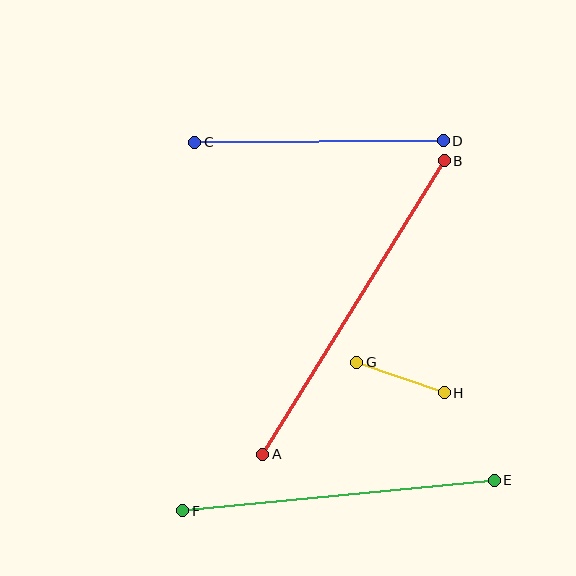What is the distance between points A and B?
The distance is approximately 345 pixels.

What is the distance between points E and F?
The distance is approximately 313 pixels.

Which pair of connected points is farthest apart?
Points A and B are farthest apart.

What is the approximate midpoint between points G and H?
The midpoint is at approximately (401, 378) pixels.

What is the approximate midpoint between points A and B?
The midpoint is at approximately (353, 307) pixels.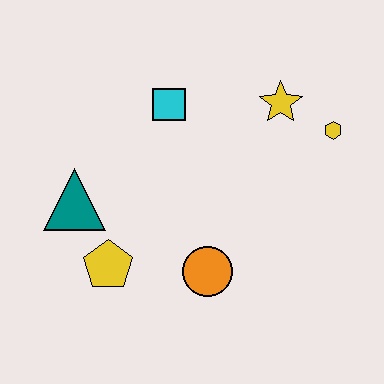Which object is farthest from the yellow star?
The yellow pentagon is farthest from the yellow star.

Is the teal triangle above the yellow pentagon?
Yes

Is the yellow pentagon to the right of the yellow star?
No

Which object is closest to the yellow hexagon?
The yellow star is closest to the yellow hexagon.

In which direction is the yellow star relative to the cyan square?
The yellow star is to the right of the cyan square.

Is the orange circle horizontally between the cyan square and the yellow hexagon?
Yes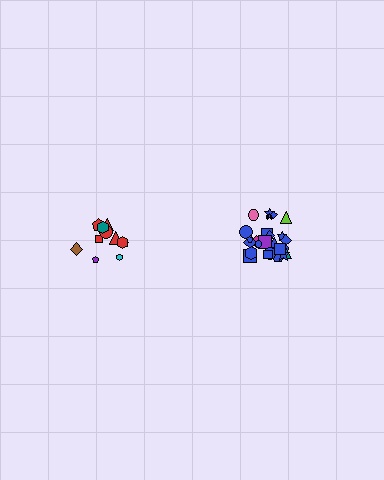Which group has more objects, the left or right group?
The right group.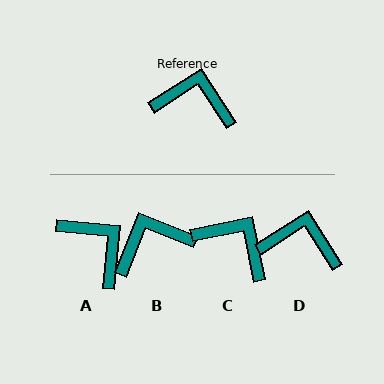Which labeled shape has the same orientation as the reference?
D.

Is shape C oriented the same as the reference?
No, it is off by about 22 degrees.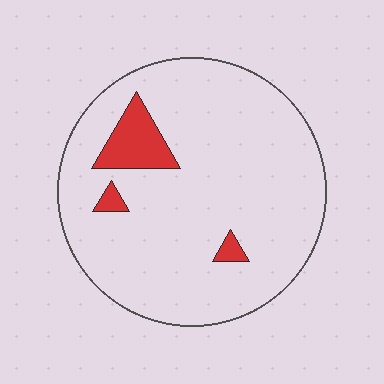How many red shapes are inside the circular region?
3.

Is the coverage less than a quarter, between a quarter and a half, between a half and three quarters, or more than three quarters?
Less than a quarter.